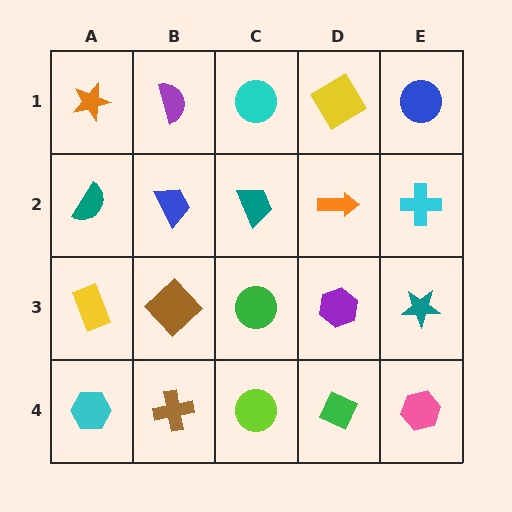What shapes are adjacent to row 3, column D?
An orange arrow (row 2, column D), a green diamond (row 4, column D), a green circle (row 3, column C), a teal star (row 3, column E).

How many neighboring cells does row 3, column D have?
4.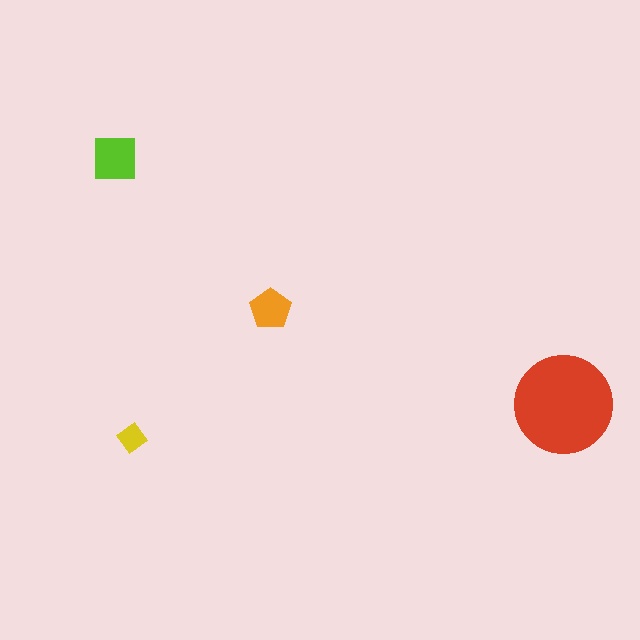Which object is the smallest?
The yellow diamond.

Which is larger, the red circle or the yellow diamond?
The red circle.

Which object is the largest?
The red circle.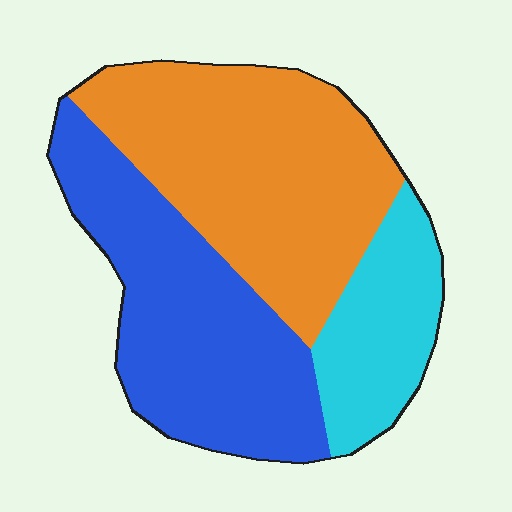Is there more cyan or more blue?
Blue.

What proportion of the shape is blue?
Blue covers 38% of the shape.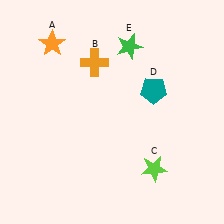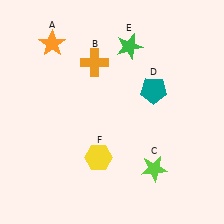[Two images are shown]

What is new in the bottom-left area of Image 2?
A yellow hexagon (F) was added in the bottom-left area of Image 2.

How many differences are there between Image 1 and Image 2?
There is 1 difference between the two images.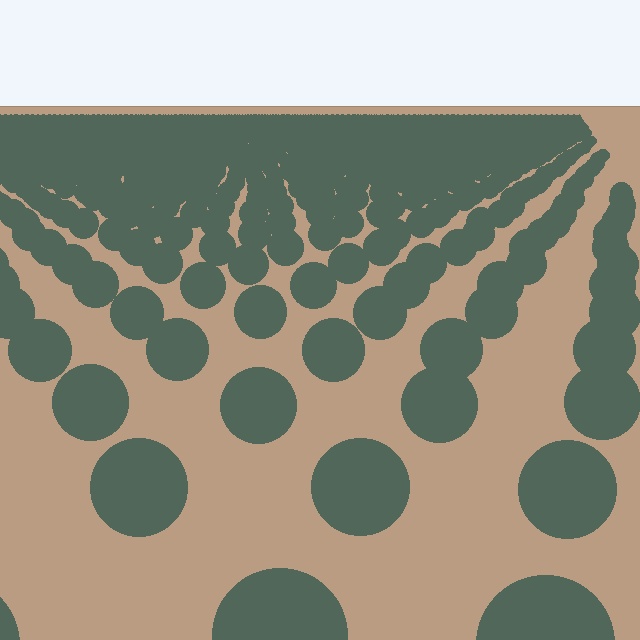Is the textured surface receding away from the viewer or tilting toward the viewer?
The surface is receding away from the viewer. Texture elements get smaller and denser toward the top.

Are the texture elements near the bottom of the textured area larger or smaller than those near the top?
Larger. Near the bottom, elements are closer to the viewer and appear at a bigger on-screen size.